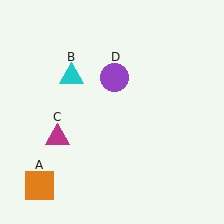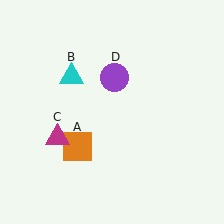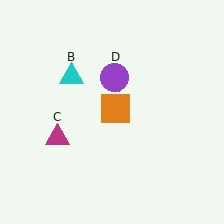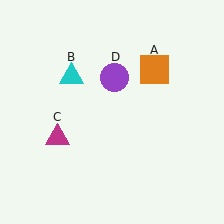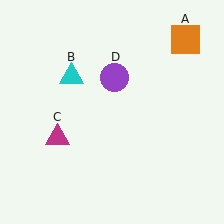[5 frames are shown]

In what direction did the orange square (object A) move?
The orange square (object A) moved up and to the right.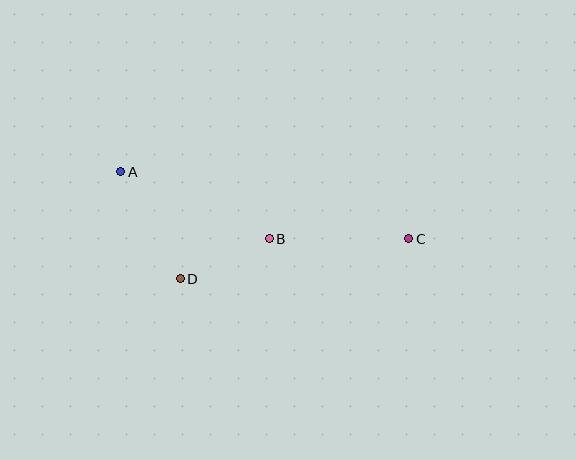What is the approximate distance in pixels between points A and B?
The distance between A and B is approximately 163 pixels.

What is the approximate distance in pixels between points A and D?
The distance between A and D is approximately 122 pixels.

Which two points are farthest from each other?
Points A and C are farthest from each other.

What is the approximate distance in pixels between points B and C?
The distance between B and C is approximately 140 pixels.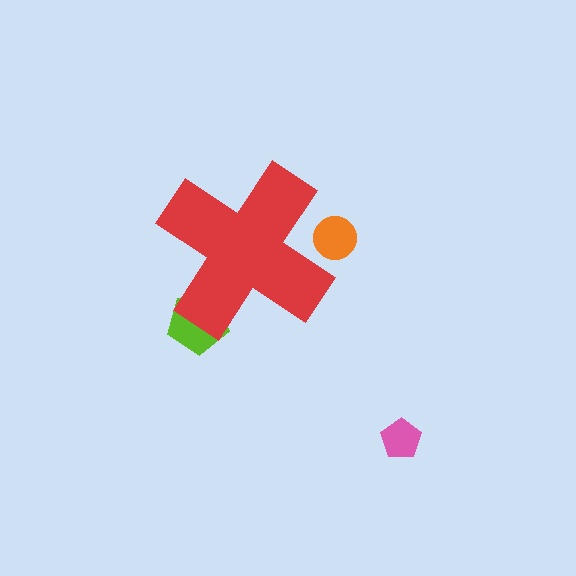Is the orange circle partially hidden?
Yes, the orange circle is partially hidden behind the red cross.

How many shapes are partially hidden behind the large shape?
2 shapes are partially hidden.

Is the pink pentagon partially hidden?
No, the pink pentagon is fully visible.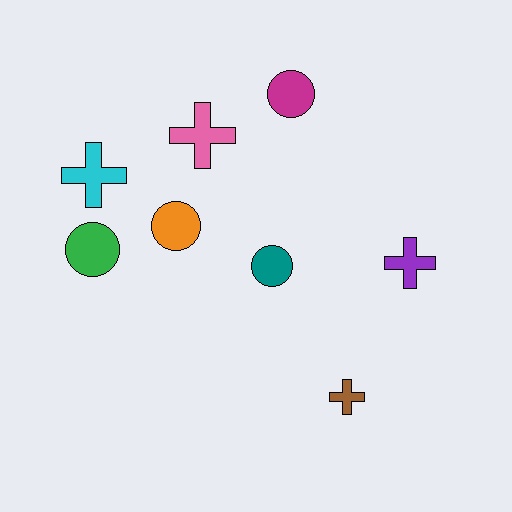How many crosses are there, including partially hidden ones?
There are 4 crosses.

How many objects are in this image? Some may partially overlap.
There are 8 objects.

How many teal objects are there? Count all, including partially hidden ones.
There is 1 teal object.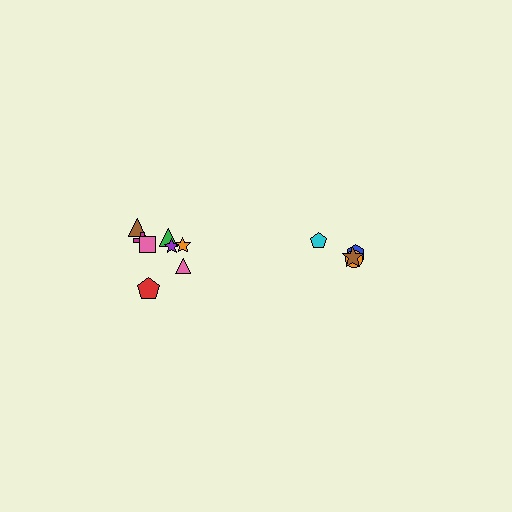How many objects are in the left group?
There are 8 objects.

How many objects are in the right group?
There are 4 objects.